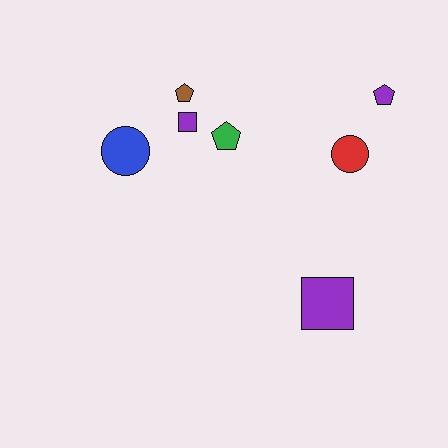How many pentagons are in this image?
There are 3 pentagons.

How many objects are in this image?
There are 7 objects.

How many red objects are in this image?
There is 1 red object.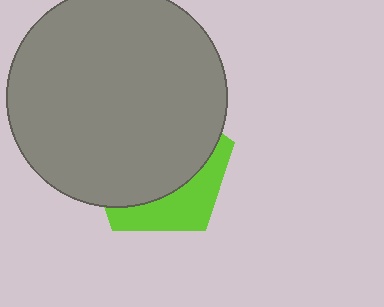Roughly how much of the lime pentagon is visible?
A small part of it is visible (roughly 31%).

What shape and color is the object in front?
The object in front is a gray circle.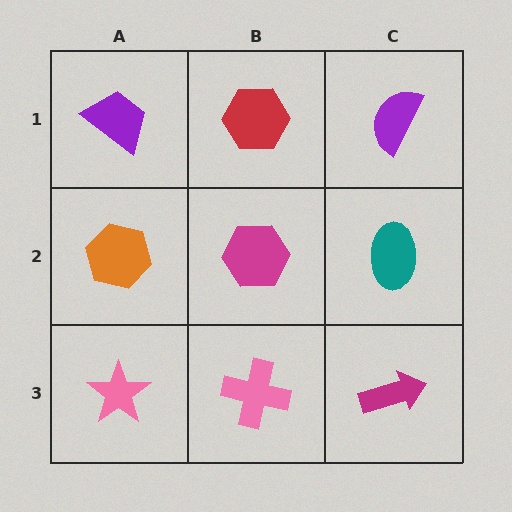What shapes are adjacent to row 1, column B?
A magenta hexagon (row 2, column B), a purple trapezoid (row 1, column A), a purple semicircle (row 1, column C).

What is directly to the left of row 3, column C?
A pink cross.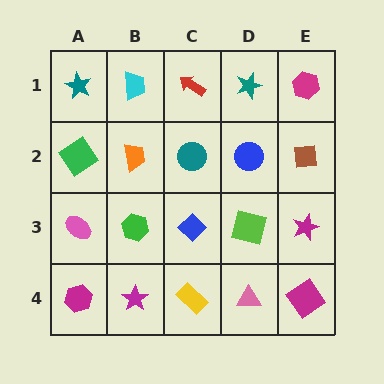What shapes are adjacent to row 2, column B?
A cyan trapezoid (row 1, column B), a green hexagon (row 3, column B), a green diamond (row 2, column A), a teal circle (row 2, column C).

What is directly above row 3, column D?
A blue circle.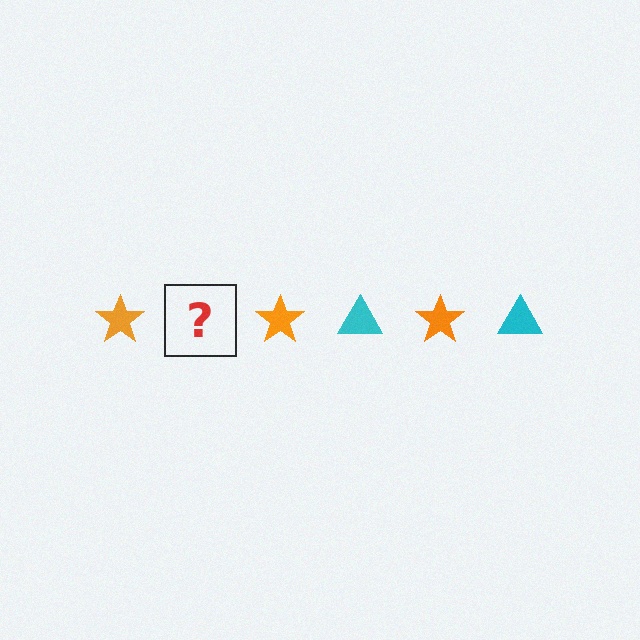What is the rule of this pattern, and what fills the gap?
The rule is that the pattern alternates between orange star and cyan triangle. The gap should be filled with a cyan triangle.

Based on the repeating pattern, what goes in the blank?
The blank should be a cyan triangle.